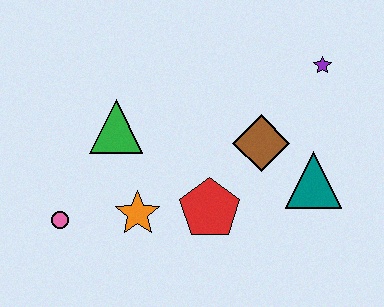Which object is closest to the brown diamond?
The teal triangle is closest to the brown diamond.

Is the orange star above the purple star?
No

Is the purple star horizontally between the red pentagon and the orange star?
No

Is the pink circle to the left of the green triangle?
Yes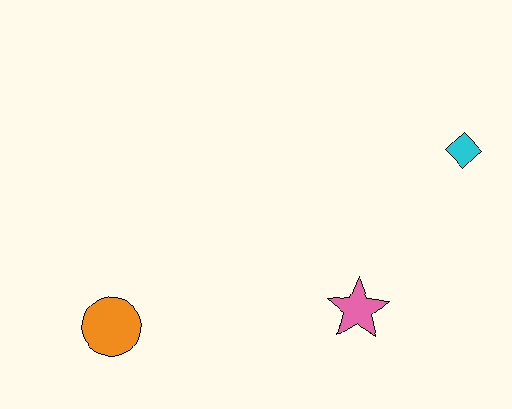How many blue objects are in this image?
There are no blue objects.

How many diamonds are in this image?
There is 1 diamond.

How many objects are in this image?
There are 3 objects.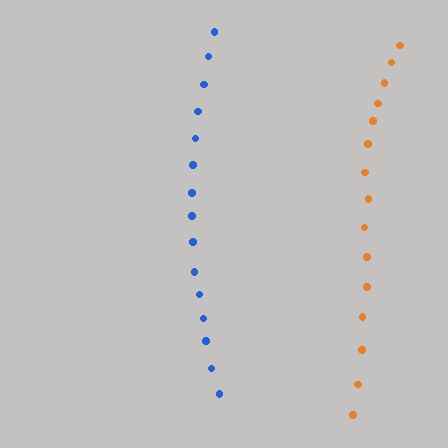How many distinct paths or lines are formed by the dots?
There are 2 distinct paths.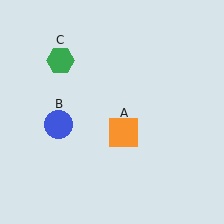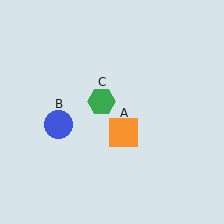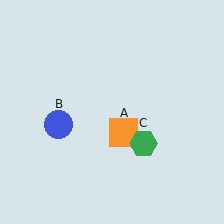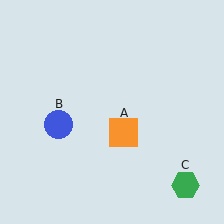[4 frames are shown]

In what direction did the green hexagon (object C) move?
The green hexagon (object C) moved down and to the right.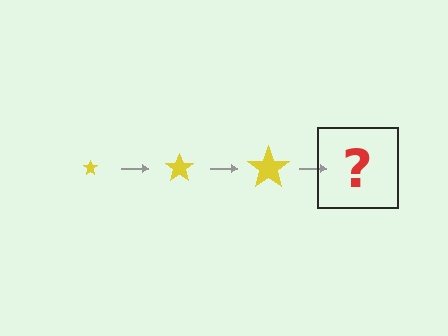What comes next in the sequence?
The next element should be a yellow star, larger than the previous one.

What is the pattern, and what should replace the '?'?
The pattern is that the star gets progressively larger each step. The '?' should be a yellow star, larger than the previous one.